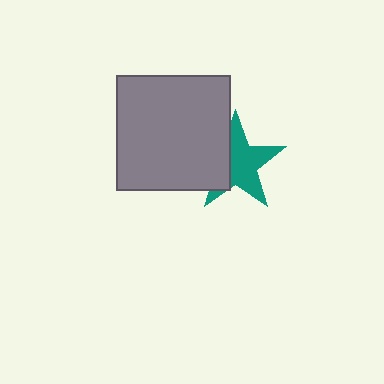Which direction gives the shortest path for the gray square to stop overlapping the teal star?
Moving left gives the shortest separation.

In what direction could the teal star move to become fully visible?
The teal star could move right. That would shift it out from behind the gray square entirely.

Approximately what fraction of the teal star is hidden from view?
Roughly 37% of the teal star is hidden behind the gray square.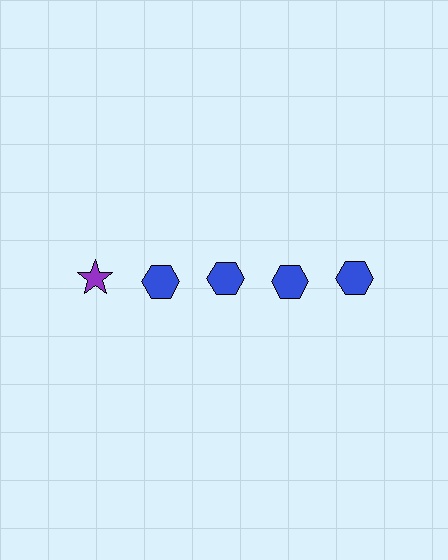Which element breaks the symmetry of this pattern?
The purple star in the top row, leftmost column breaks the symmetry. All other shapes are blue hexagons.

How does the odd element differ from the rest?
It differs in both color (purple instead of blue) and shape (star instead of hexagon).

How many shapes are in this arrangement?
There are 5 shapes arranged in a grid pattern.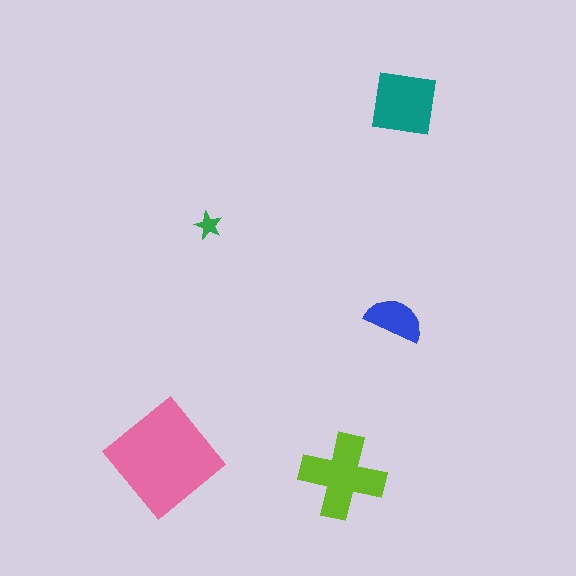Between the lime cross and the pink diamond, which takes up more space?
The pink diamond.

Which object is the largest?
The pink diamond.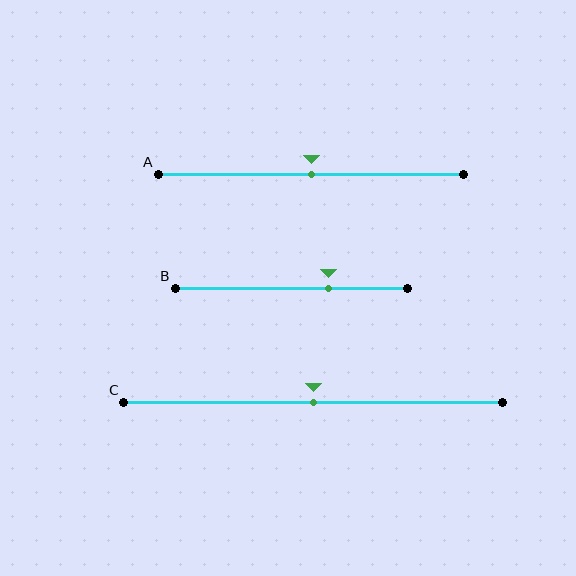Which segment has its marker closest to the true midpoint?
Segment A has its marker closest to the true midpoint.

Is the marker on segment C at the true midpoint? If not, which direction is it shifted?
Yes, the marker on segment C is at the true midpoint.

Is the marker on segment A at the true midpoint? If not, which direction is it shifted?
Yes, the marker on segment A is at the true midpoint.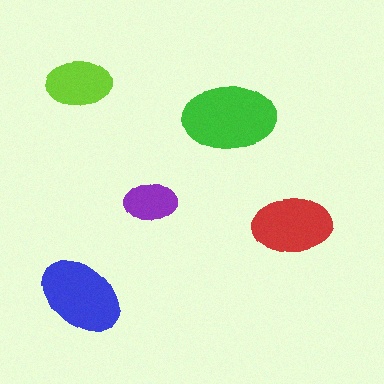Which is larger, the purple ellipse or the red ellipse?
The red one.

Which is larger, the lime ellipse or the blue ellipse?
The blue one.